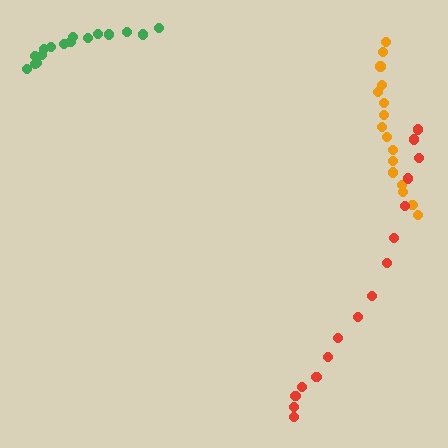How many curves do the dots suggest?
There are 3 distinct paths.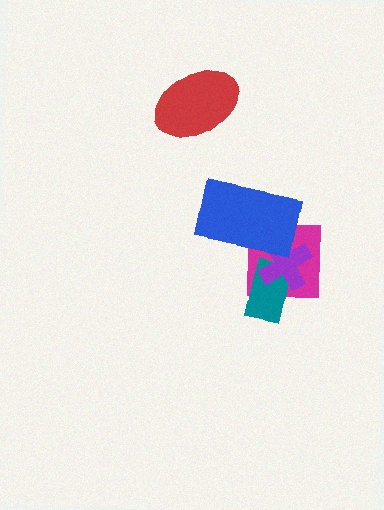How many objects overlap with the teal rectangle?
2 objects overlap with the teal rectangle.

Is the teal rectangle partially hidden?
Yes, it is partially covered by another shape.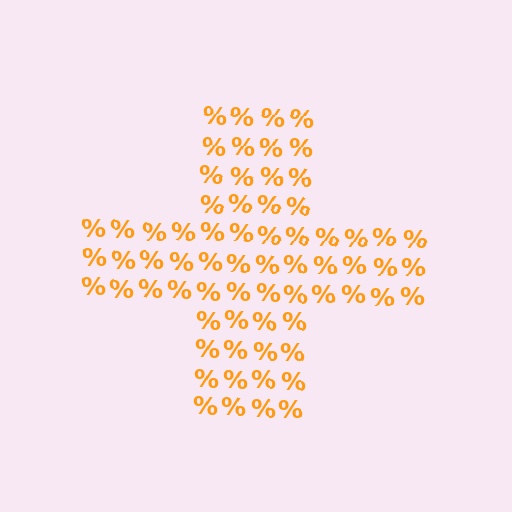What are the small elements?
The small elements are percent signs.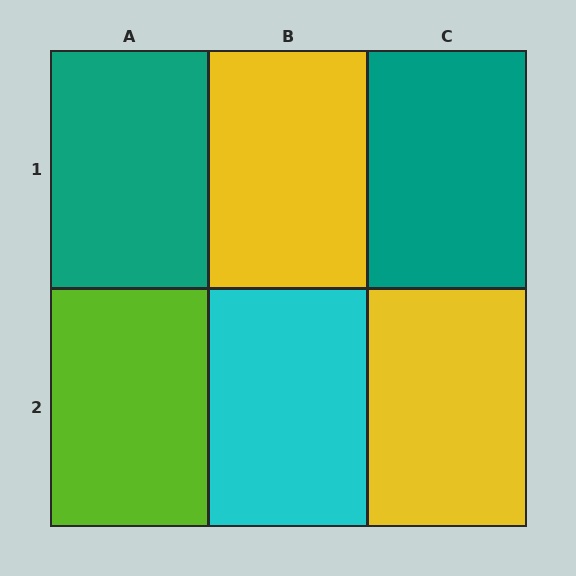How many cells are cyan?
1 cell is cyan.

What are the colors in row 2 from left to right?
Lime, cyan, yellow.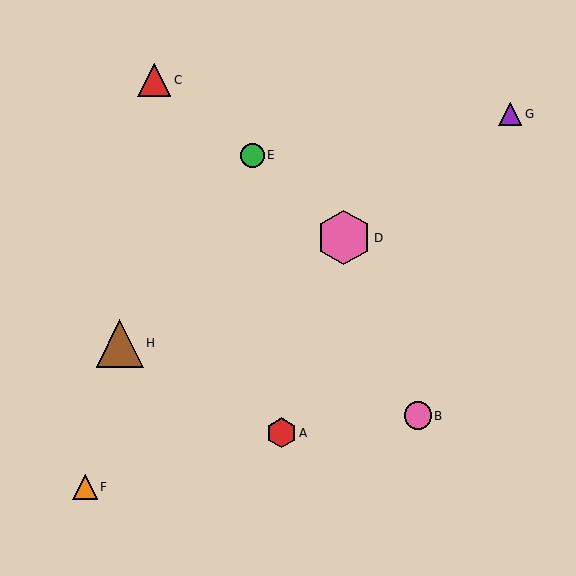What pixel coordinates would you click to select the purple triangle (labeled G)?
Click at (510, 114) to select the purple triangle G.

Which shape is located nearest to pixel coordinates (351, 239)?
The pink hexagon (labeled D) at (344, 238) is nearest to that location.